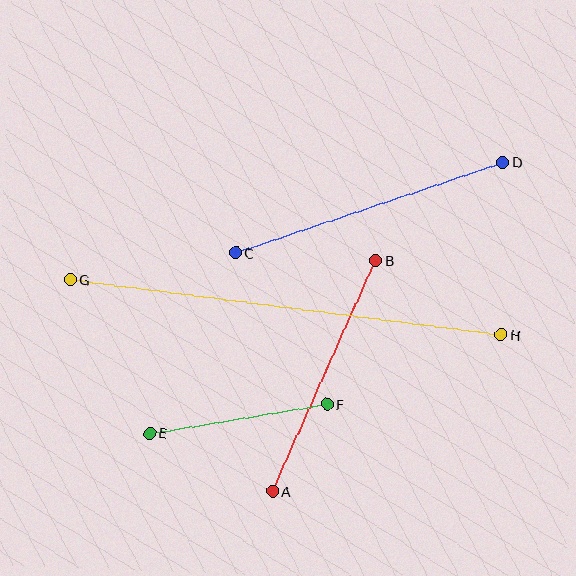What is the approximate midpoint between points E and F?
The midpoint is at approximately (238, 419) pixels.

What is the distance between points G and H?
The distance is approximately 434 pixels.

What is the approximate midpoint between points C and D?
The midpoint is at approximately (369, 207) pixels.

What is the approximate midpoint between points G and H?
The midpoint is at approximately (286, 307) pixels.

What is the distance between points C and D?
The distance is approximately 282 pixels.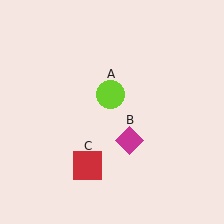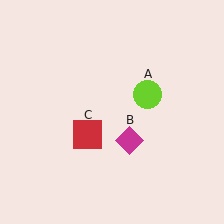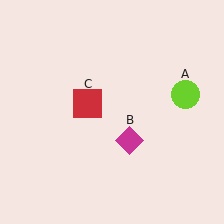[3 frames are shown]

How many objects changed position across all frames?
2 objects changed position: lime circle (object A), red square (object C).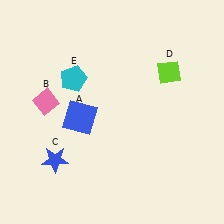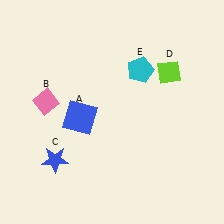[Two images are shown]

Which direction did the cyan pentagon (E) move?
The cyan pentagon (E) moved right.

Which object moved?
The cyan pentagon (E) moved right.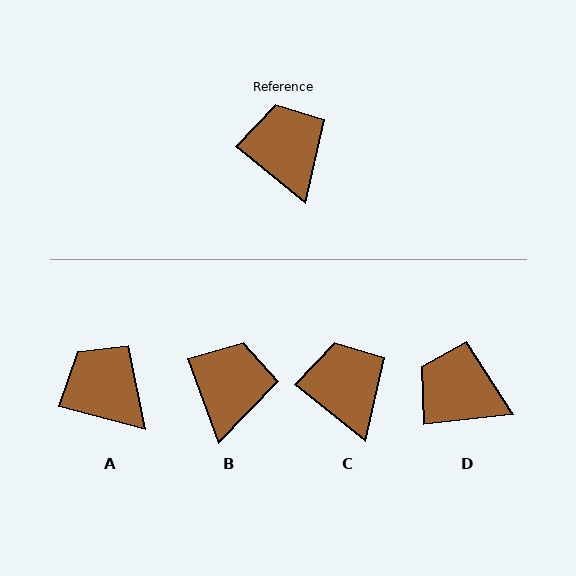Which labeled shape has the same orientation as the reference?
C.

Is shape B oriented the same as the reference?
No, it is off by about 31 degrees.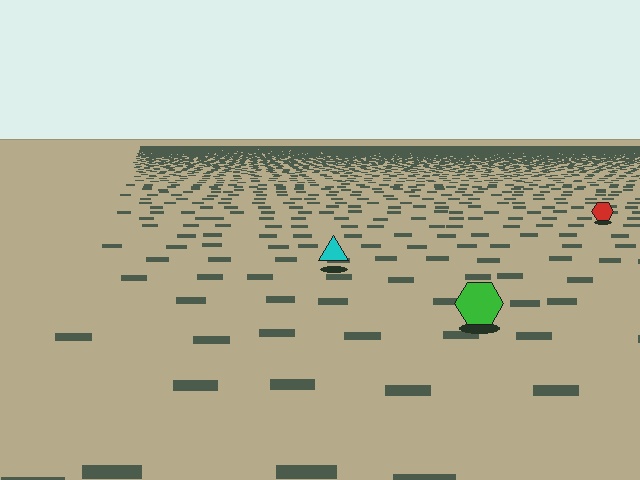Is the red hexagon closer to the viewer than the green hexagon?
No. The green hexagon is closer — you can tell from the texture gradient: the ground texture is coarser near it.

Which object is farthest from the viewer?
The red hexagon is farthest from the viewer. It appears smaller and the ground texture around it is denser.